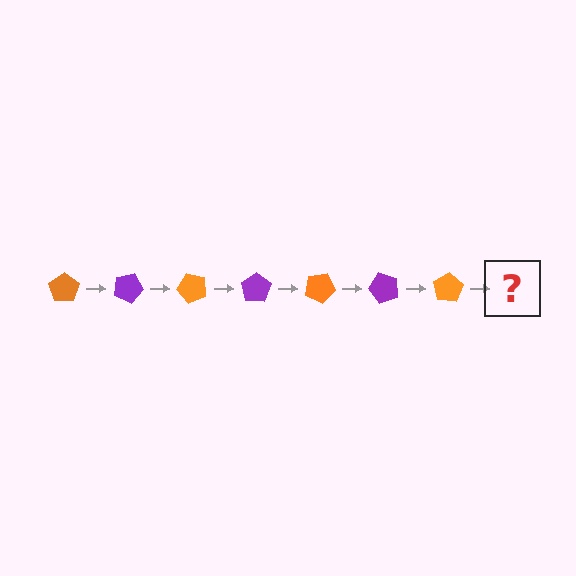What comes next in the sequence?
The next element should be a purple pentagon, rotated 175 degrees from the start.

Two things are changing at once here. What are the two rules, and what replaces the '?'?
The two rules are that it rotates 25 degrees each step and the color cycles through orange and purple. The '?' should be a purple pentagon, rotated 175 degrees from the start.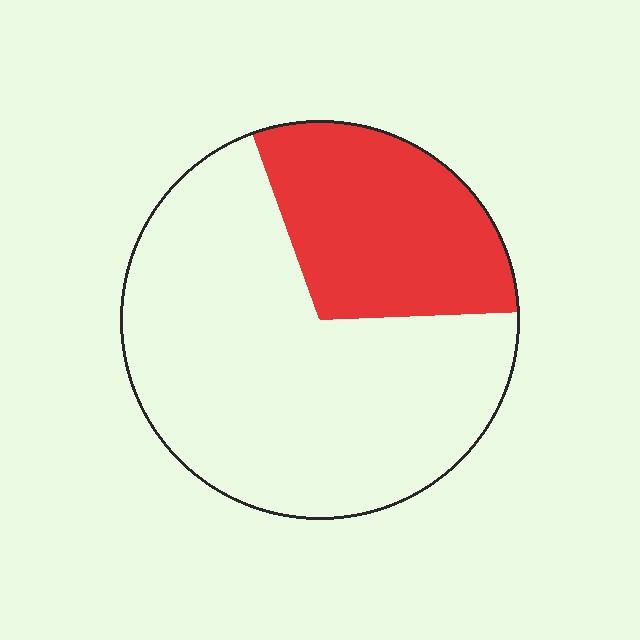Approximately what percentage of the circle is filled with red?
Approximately 30%.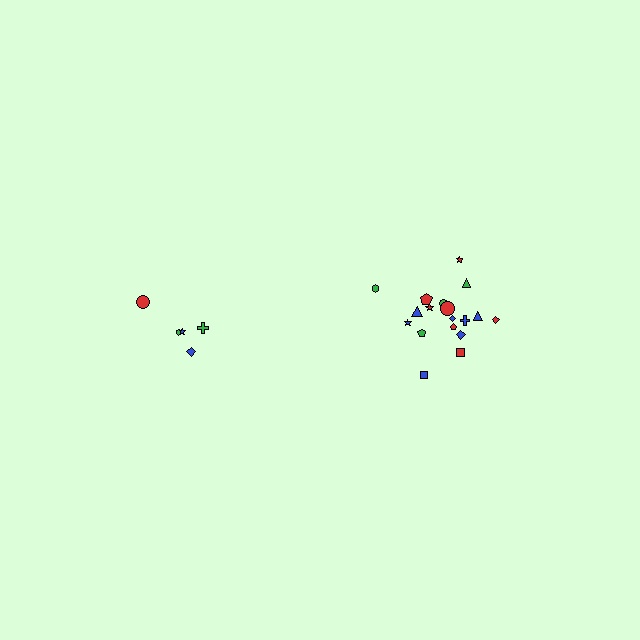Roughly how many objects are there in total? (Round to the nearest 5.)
Roughly 25 objects in total.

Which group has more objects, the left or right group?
The right group.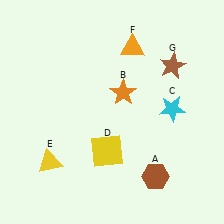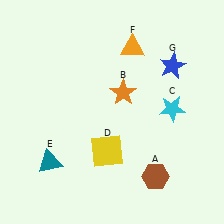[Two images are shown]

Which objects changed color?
E changed from yellow to teal. G changed from brown to blue.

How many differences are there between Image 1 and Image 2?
There are 2 differences between the two images.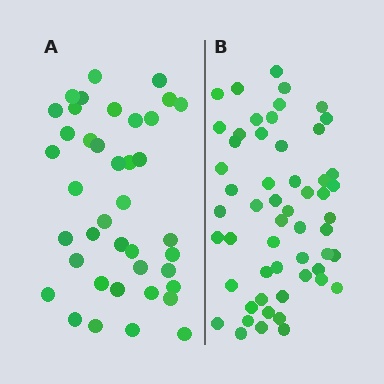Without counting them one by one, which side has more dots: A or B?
Region B (the right region) has more dots.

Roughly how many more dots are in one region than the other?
Region B has approximately 15 more dots than region A.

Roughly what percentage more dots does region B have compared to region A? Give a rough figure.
About 40% more.